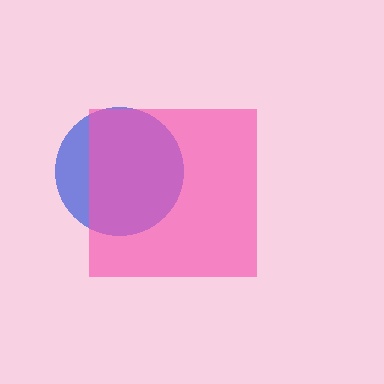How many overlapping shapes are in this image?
There are 2 overlapping shapes in the image.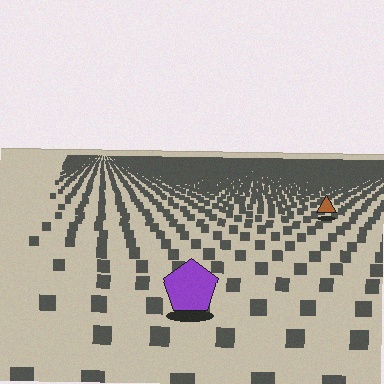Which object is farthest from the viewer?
The brown triangle is farthest from the viewer. It appears smaller and the ground texture around it is denser.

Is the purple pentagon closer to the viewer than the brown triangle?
Yes. The purple pentagon is closer — you can tell from the texture gradient: the ground texture is coarser near it.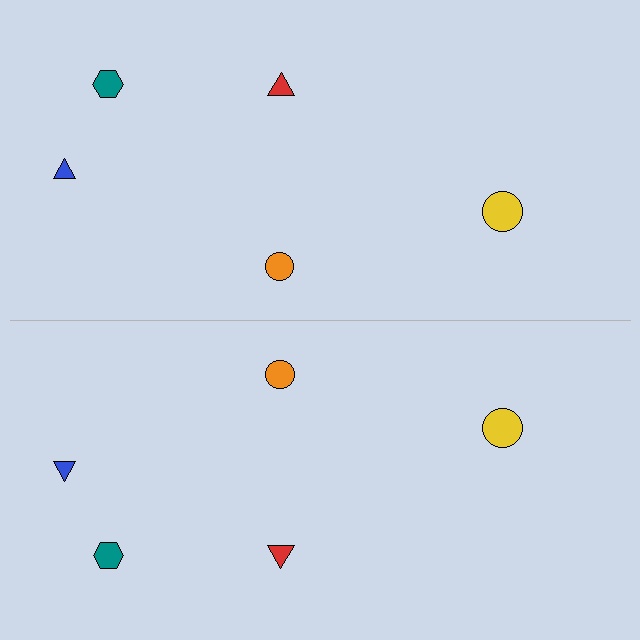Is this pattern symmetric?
Yes, this pattern has bilateral (reflection) symmetry.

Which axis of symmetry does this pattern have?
The pattern has a horizontal axis of symmetry running through the center of the image.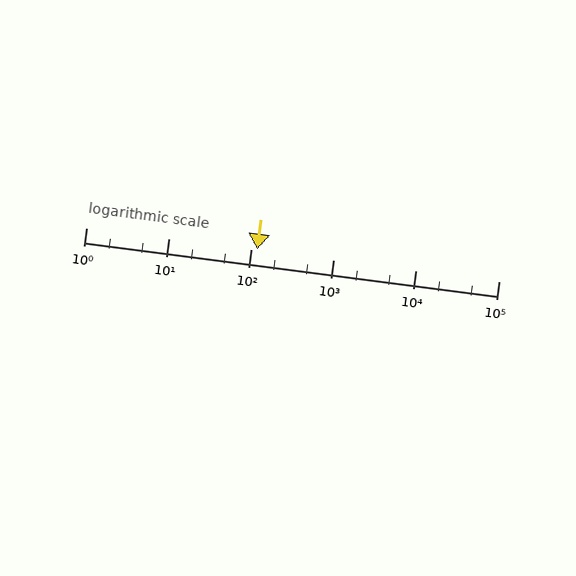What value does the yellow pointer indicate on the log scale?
The pointer indicates approximately 120.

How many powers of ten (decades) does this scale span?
The scale spans 5 decades, from 1 to 100000.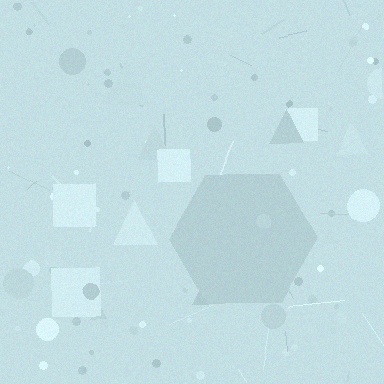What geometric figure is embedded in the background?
A hexagon is embedded in the background.